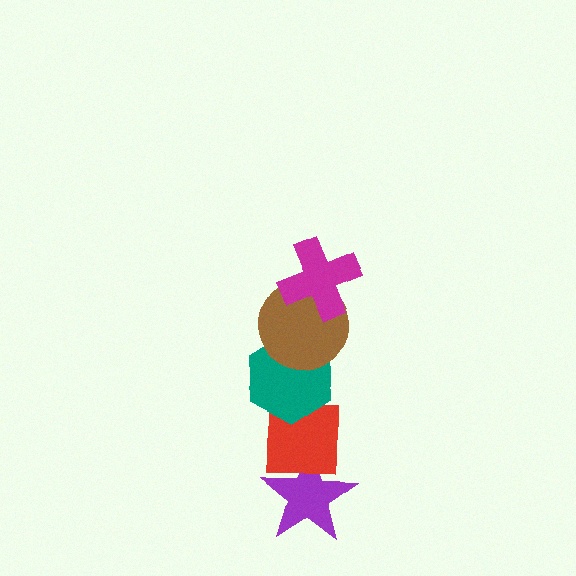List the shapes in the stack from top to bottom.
From top to bottom: the magenta cross, the brown circle, the teal hexagon, the red square, the purple star.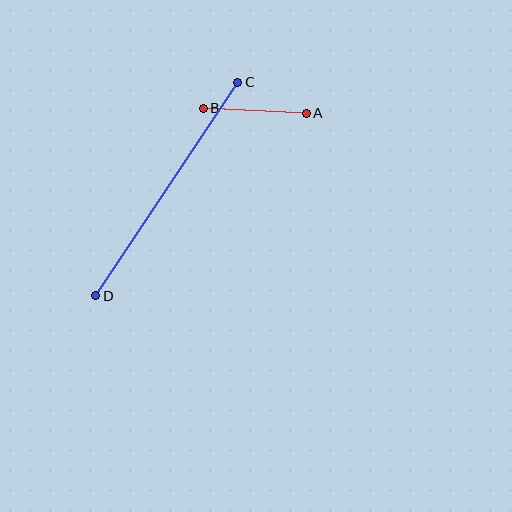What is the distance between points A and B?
The distance is approximately 103 pixels.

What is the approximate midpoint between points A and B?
The midpoint is at approximately (255, 111) pixels.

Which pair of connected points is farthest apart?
Points C and D are farthest apart.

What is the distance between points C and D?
The distance is approximately 256 pixels.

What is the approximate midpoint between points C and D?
The midpoint is at approximately (167, 189) pixels.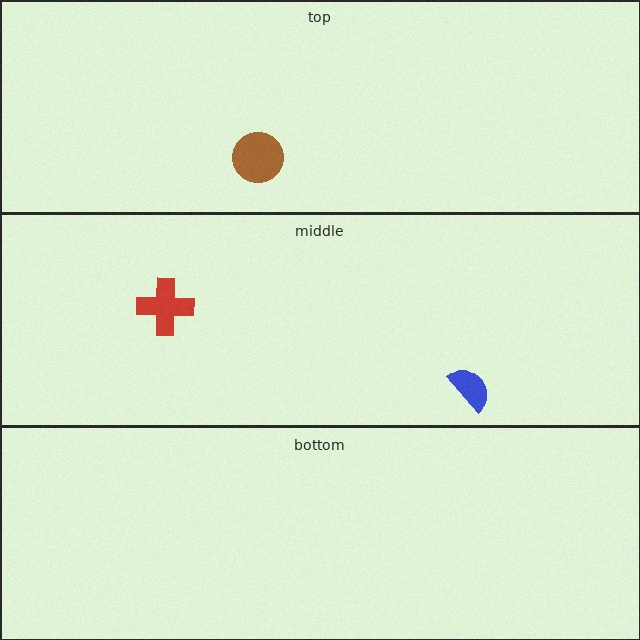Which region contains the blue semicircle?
The middle region.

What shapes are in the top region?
The brown circle.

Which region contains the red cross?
The middle region.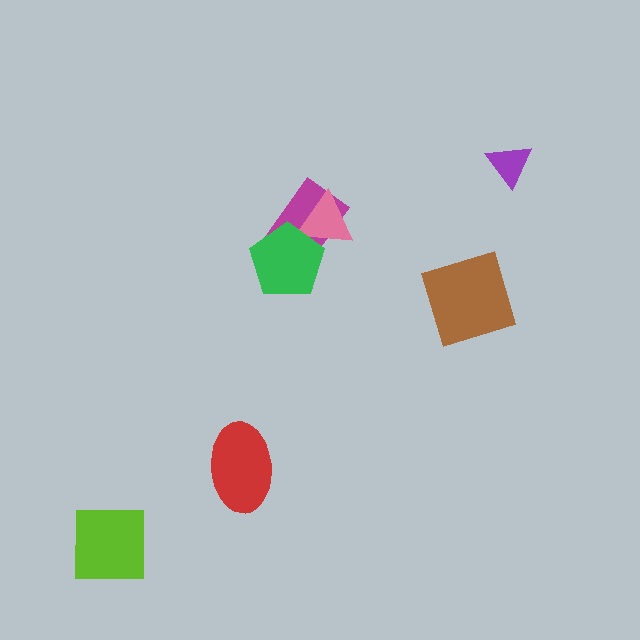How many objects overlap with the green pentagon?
2 objects overlap with the green pentagon.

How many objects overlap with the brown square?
0 objects overlap with the brown square.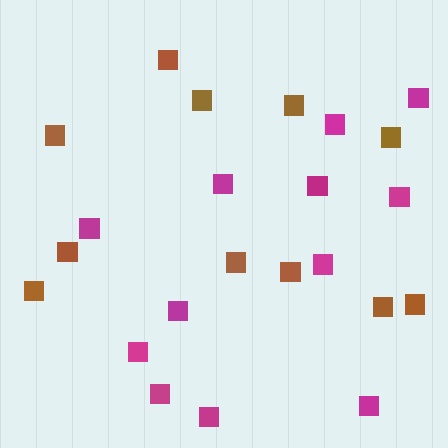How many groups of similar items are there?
There are 2 groups: one group of magenta squares (12) and one group of brown squares (11).